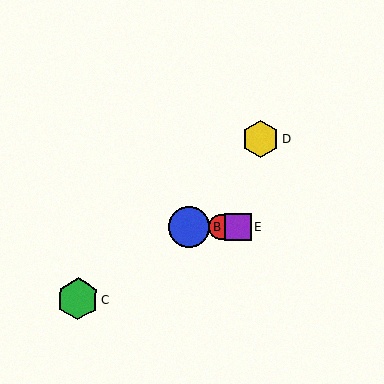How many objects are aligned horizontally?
3 objects (A, B, E) are aligned horizontally.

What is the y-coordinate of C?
Object C is at y≈299.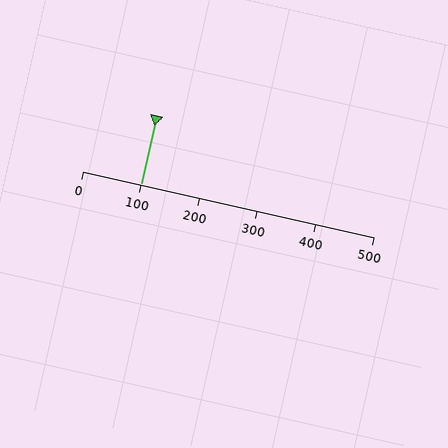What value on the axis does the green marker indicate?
The marker indicates approximately 100.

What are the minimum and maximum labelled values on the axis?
The axis runs from 0 to 500.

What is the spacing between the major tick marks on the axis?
The major ticks are spaced 100 apart.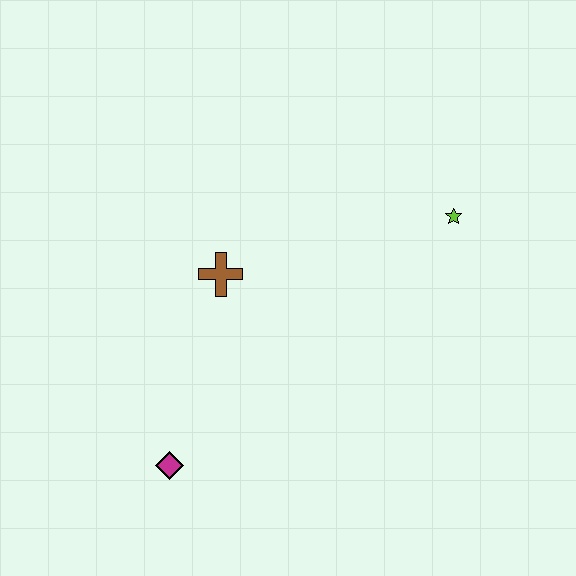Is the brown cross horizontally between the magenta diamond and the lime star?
Yes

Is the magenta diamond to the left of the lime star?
Yes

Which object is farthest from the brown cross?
The lime star is farthest from the brown cross.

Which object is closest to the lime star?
The brown cross is closest to the lime star.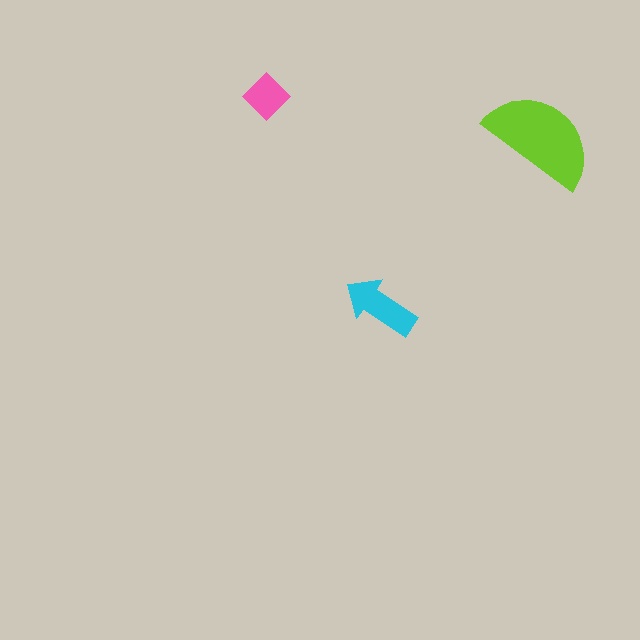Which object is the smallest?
The pink diamond.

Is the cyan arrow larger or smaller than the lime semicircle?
Smaller.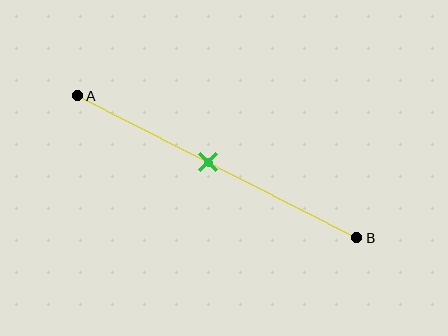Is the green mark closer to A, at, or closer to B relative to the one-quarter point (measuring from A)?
The green mark is closer to point B than the one-quarter point of segment AB.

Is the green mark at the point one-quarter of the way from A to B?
No, the mark is at about 45% from A, not at the 25% one-quarter point.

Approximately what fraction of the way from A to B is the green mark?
The green mark is approximately 45% of the way from A to B.